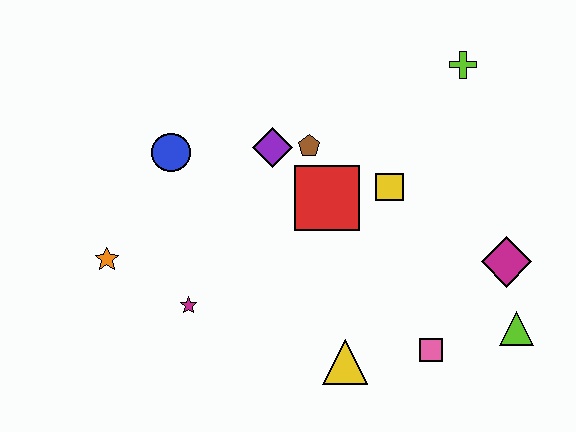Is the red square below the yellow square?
Yes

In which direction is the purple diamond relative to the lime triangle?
The purple diamond is to the left of the lime triangle.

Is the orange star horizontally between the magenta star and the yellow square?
No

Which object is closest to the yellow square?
The red square is closest to the yellow square.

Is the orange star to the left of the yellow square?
Yes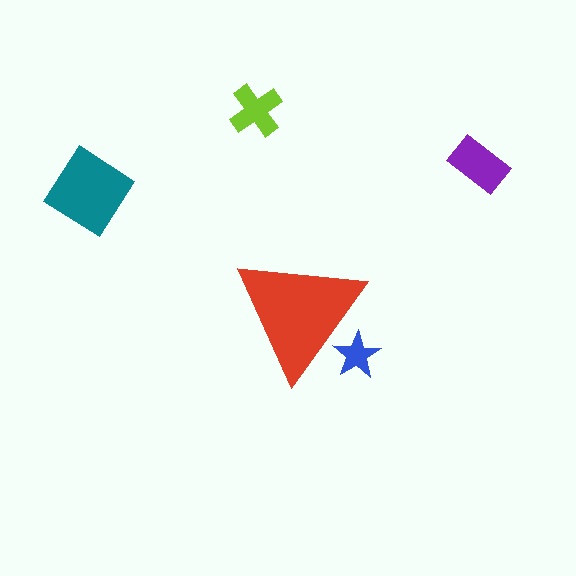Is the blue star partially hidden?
Yes, the blue star is partially hidden behind the red triangle.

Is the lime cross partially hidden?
No, the lime cross is fully visible.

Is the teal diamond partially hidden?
No, the teal diamond is fully visible.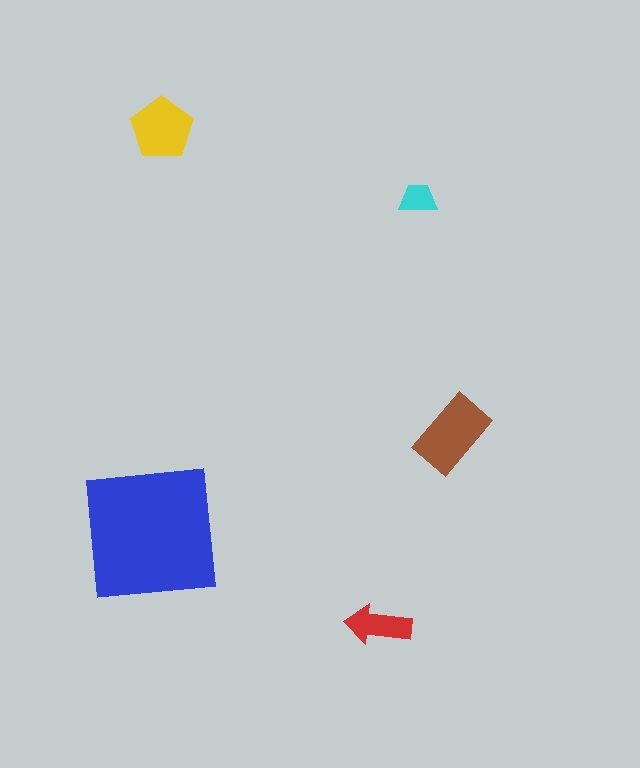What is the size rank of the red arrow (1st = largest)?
4th.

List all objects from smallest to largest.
The cyan trapezoid, the red arrow, the yellow pentagon, the brown rectangle, the blue square.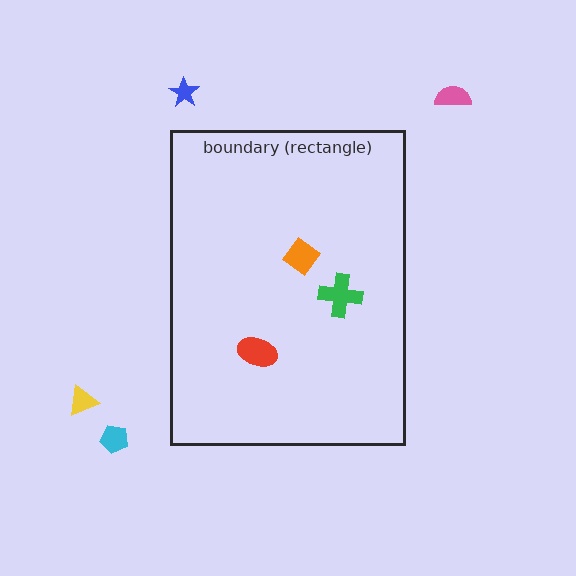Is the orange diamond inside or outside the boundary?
Inside.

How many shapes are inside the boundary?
3 inside, 4 outside.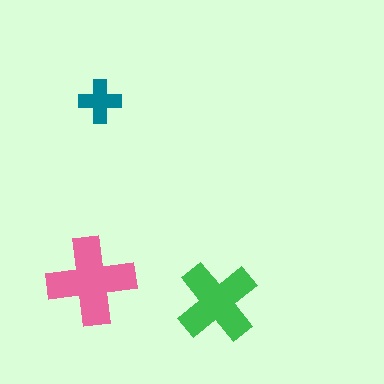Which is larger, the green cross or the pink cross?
The pink one.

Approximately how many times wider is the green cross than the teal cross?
About 2 times wider.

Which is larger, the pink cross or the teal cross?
The pink one.